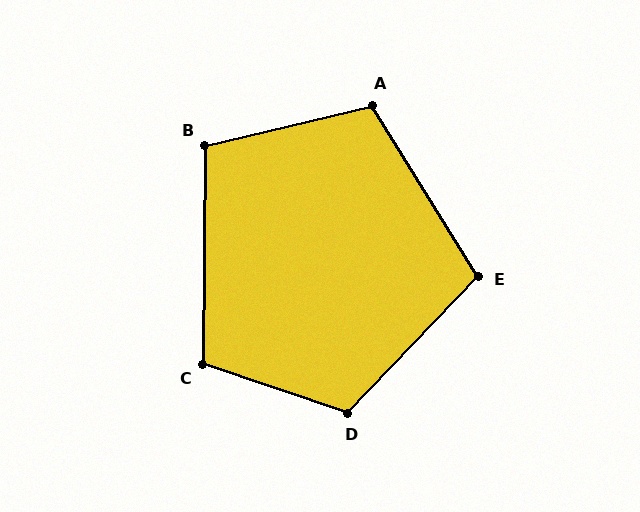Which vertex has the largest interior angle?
D, at approximately 115 degrees.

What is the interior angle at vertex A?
Approximately 108 degrees (obtuse).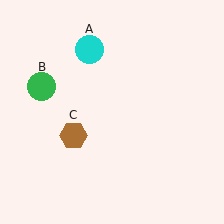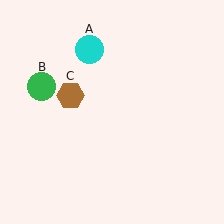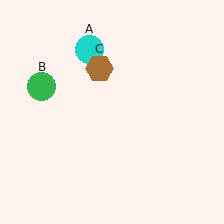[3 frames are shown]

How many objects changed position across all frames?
1 object changed position: brown hexagon (object C).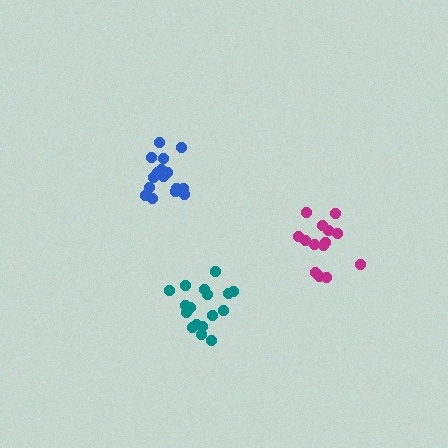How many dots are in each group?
Group 1: 14 dots, Group 2: 17 dots, Group 3: 16 dots (47 total).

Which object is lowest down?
The teal cluster is bottommost.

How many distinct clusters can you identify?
There are 3 distinct clusters.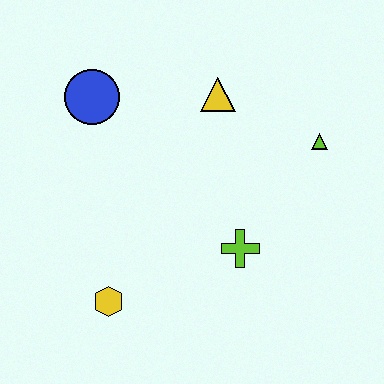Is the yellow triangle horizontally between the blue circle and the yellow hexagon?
No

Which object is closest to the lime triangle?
The yellow triangle is closest to the lime triangle.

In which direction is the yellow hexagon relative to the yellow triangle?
The yellow hexagon is below the yellow triangle.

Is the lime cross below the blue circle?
Yes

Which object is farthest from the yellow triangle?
The yellow hexagon is farthest from the yellow triangle.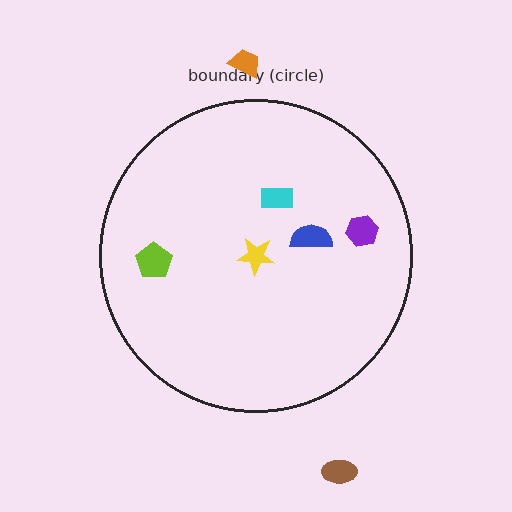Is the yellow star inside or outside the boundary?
Inside.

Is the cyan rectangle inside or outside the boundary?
Inside.